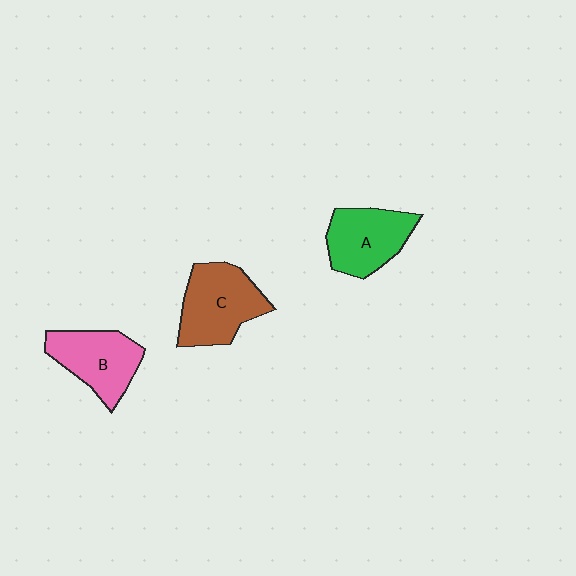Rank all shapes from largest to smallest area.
From largest to smallest: C (brown), B (pink), A (green).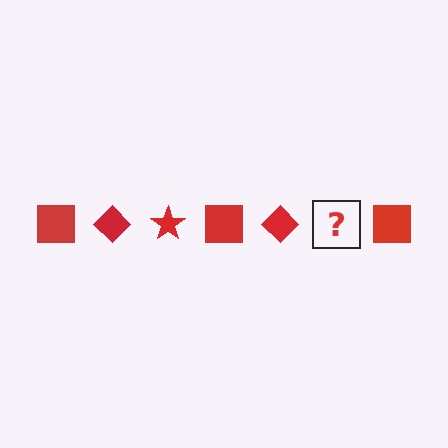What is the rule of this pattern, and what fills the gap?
The rule is that the pattern cycles through square, diamond, star shapes in red. The gap should be filled with a red star.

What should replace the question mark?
The question mark should be replaced with a red star.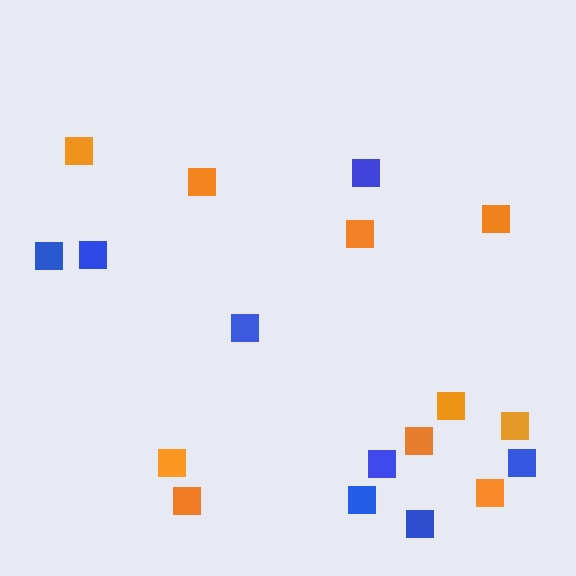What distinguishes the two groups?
There are 2 groups: one group of orange squares (10) and one group of blue squares (8).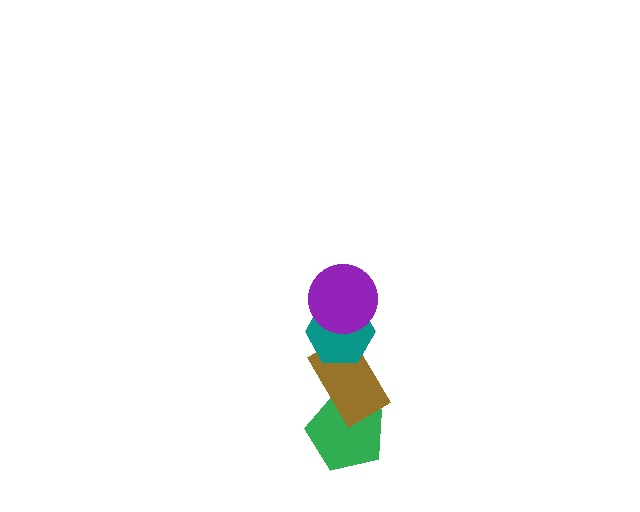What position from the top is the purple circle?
The purple circle is 1st from the top.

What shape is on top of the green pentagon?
The brown rectangle is on top of the green pentagon.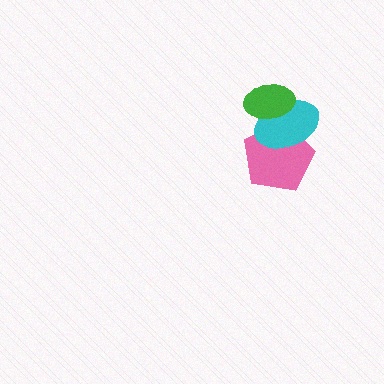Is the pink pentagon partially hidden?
Yes, it is partially covered by another shape.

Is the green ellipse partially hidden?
No, no other shape covers it.